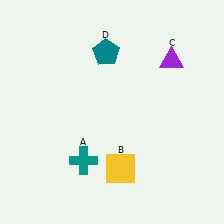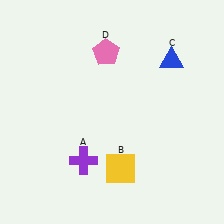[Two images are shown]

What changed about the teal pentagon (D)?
In Image 1, D is teal. In Image 2, it changed to pink.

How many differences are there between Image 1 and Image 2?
There are 3 differences between the two images.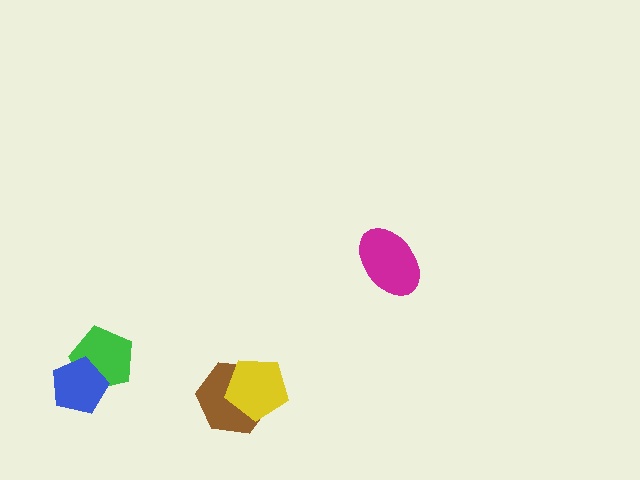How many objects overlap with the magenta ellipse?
0 objects overlap with the magenta ellipse.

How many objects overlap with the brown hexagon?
1 object overlaps with the brown hexagon.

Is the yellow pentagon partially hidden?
No, no other shape covers it.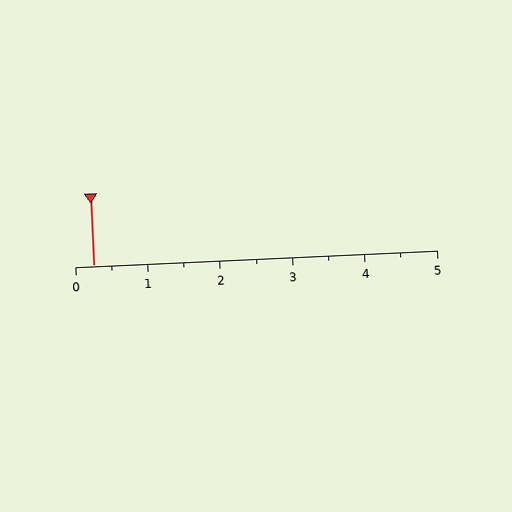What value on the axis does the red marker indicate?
The marker indicates approximately 0.2.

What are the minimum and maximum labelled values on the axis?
The axis runs from 0 to 5.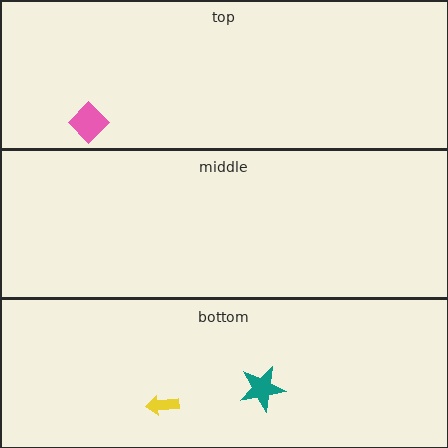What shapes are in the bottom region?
The yellow arrow, the teal star.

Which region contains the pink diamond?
The top region.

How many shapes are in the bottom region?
2.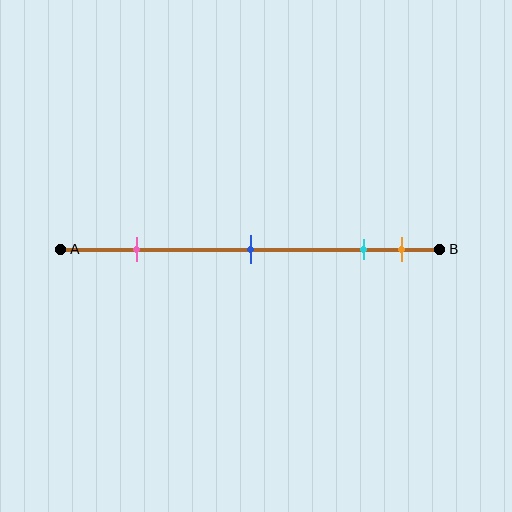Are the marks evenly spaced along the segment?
No, the marks are not evenly spaced.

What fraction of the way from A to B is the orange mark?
The orange mark is approximately 90% (0.9) of the way from A to B.